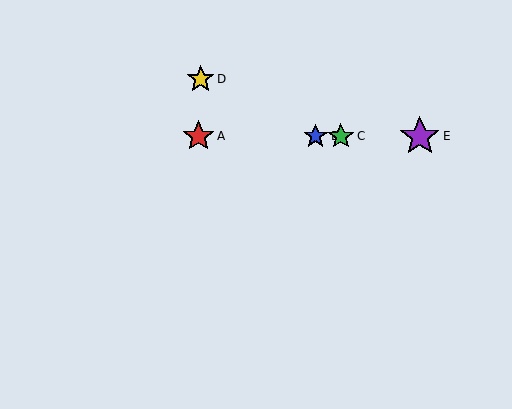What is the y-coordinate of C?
Object C is at y≈136.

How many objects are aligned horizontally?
4 objects (A, B, C, E) are aligned horizontally.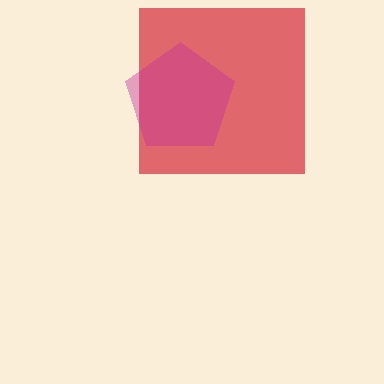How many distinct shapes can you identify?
There are 2 distinct shapes: a red square, a magenta pentagon.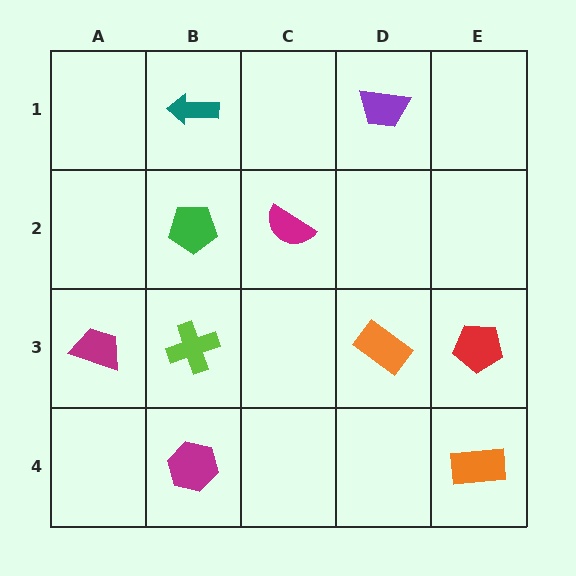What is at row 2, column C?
A magenta semicircle.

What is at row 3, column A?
A magenta trapezoid.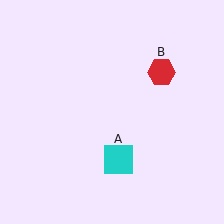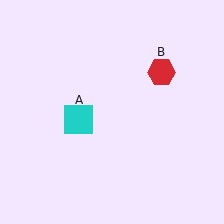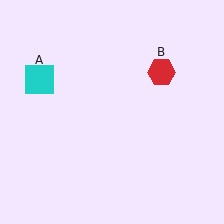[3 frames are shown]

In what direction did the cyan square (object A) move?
The cyan square (object A) moved up and to the left.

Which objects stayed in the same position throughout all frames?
Red hexagon (object B) remained stationary.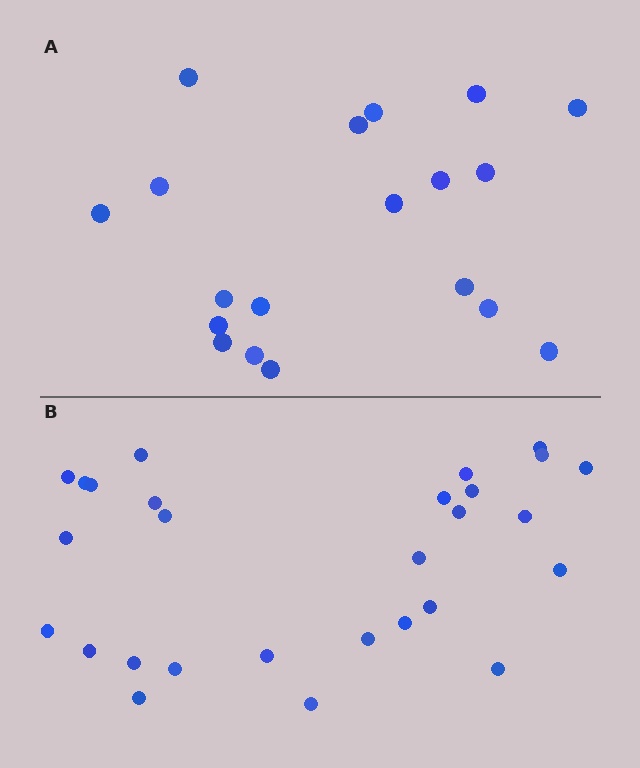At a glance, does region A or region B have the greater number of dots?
Region B (the bottom region) has more dots.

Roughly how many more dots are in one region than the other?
Region B has roughly 8 or so more dots than region A.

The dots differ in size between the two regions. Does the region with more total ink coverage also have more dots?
No. Region A has more total ink coverage because its dots are larger, but region B actually contains more individual dots. Total area can be misleading — the number of items is what matters here.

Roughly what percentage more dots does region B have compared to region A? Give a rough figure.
About 45% more.